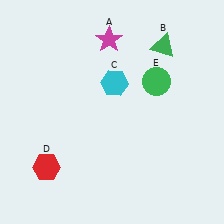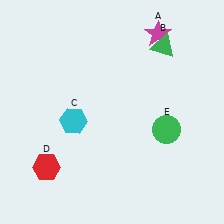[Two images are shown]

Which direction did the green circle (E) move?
The green circle (E) moved down.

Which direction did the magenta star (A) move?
The magenta star (A) moved right.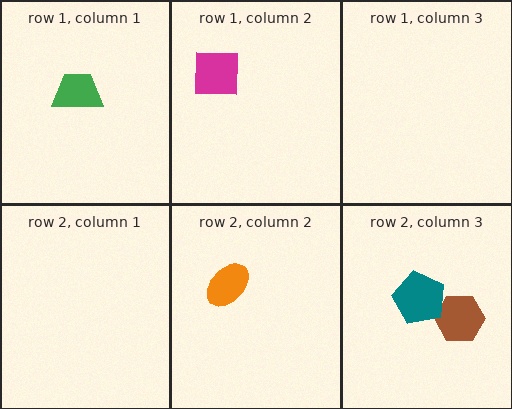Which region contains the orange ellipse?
The row 2, column 2 region.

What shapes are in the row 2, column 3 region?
The brown hexagon, the teal pentagon.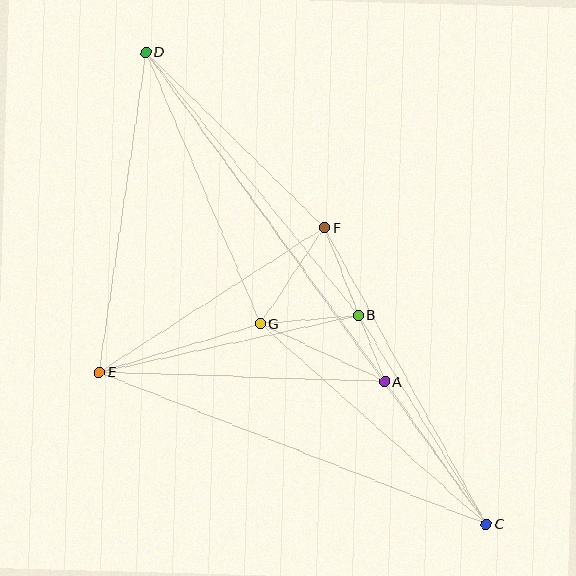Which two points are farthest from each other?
Points C and D are farthest from each other.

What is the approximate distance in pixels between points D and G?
The distance between D and G is approximately 295 pixels.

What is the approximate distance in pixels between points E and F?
The distance between E and F is approximately 267 pixels.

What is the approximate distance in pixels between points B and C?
The distance between B and C is approximately 245 pixels.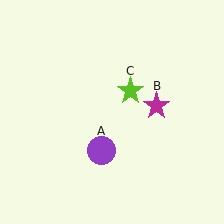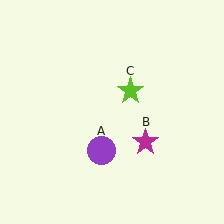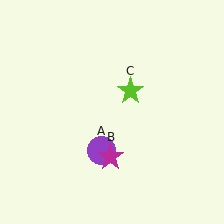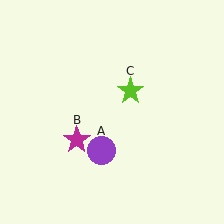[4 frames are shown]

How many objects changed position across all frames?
1 object changed position: magenta star (object B).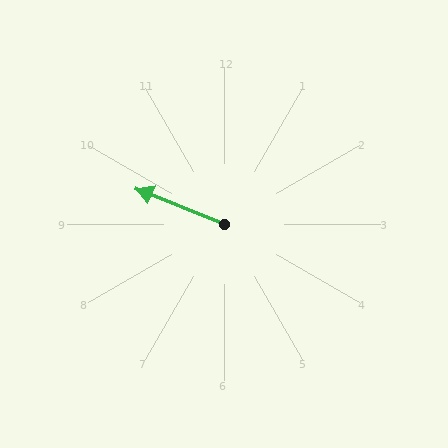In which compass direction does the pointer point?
West.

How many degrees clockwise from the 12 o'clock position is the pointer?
Approximately 292 degrees.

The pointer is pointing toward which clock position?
Roughly 10 o'clock.